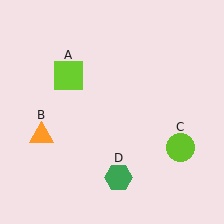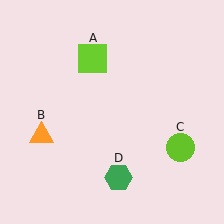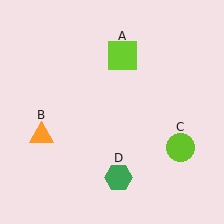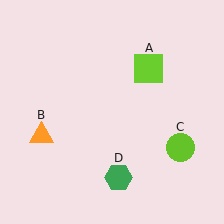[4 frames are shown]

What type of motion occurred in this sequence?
The lime square (object A) rotated clockwise around the center of the scene.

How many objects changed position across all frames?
1 object changed position: lime square (object A).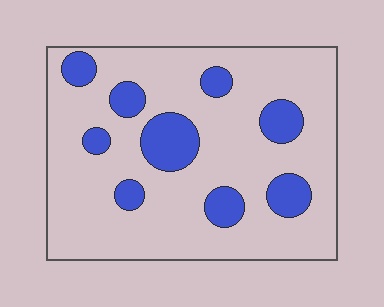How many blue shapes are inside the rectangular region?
9.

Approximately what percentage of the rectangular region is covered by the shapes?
Approximately 20%.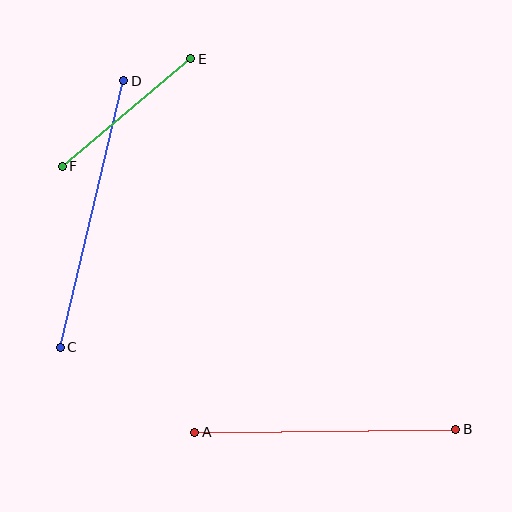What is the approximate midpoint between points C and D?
The midpoint is at approximately (92, 214) pixels.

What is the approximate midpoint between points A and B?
The midpoint is at approximately (325, 431) pixels.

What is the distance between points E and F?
The distance is approximately 168 pixels.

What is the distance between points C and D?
The distance is approximately 274 pixels.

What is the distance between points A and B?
The distance is approximately 261 pixels.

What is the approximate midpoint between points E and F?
The midpoint is at approximately (126, 113) pixels.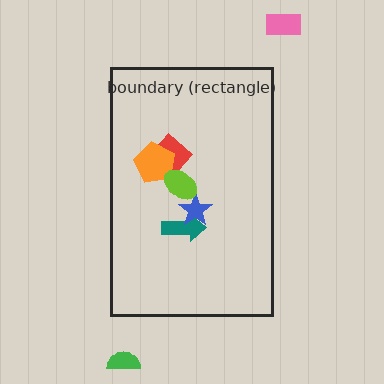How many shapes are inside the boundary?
5 inside, 2 outside.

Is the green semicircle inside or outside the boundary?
Outside.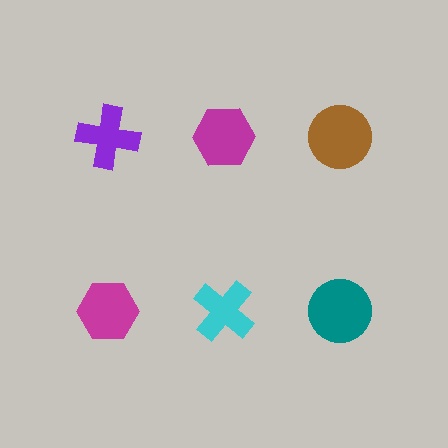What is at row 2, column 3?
A teal circle.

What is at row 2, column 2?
A cyan cross.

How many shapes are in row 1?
3 shapes.